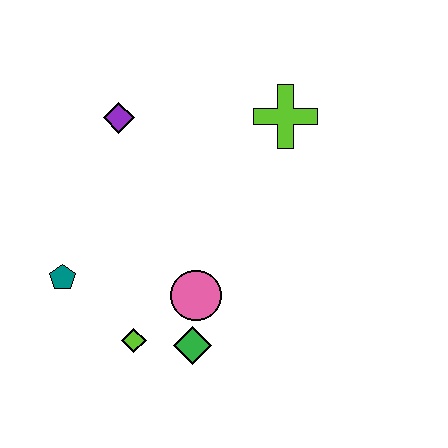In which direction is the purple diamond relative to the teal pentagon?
The purple diamond is above the teal pentagon.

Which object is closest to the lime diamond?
The green diamond is closest to the lime diamond.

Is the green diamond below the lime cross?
Yes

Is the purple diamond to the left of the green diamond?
Yes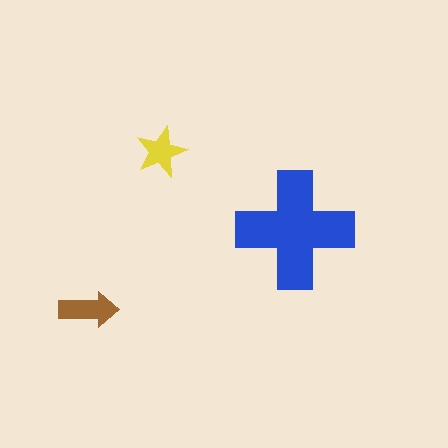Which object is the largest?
The blue cross.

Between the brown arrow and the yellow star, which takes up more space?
The brown arrow.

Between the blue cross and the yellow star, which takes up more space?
The blue cross.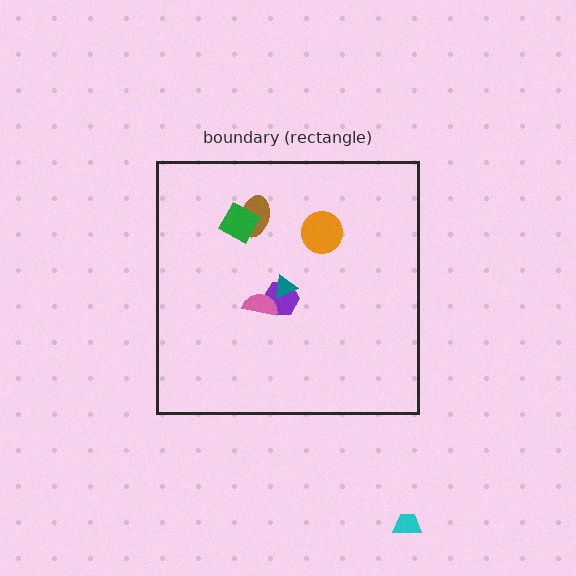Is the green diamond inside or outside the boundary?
Inside.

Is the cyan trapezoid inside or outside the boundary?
Outside.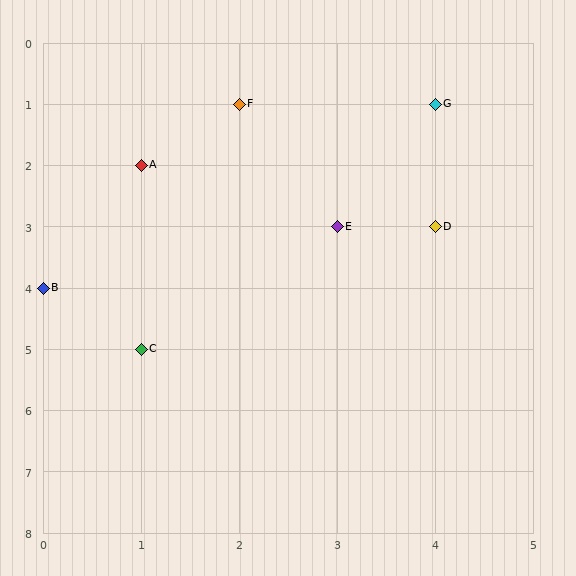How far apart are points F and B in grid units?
Points F and B are 2 columns and 3 rows apart (about 3.6 grid units diagonally).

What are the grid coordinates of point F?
Point F is at grid coordinates (2, 1).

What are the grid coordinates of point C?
Point C is at grid coordinates (1, 5).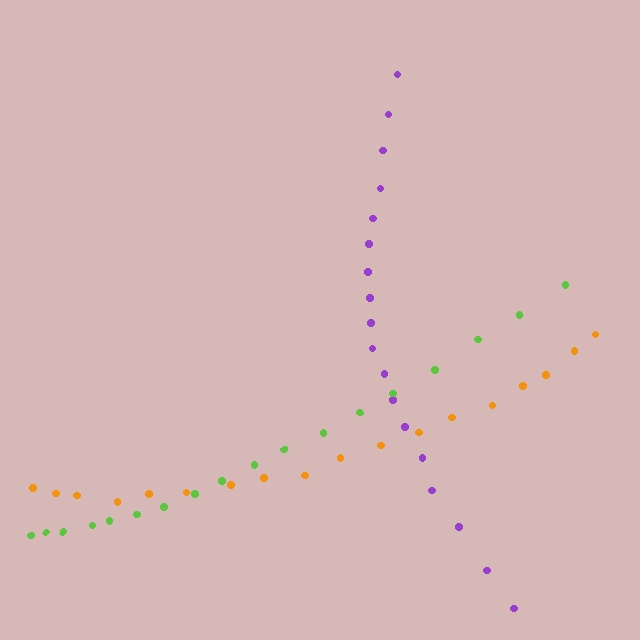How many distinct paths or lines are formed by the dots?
There are 3 distinct paths.